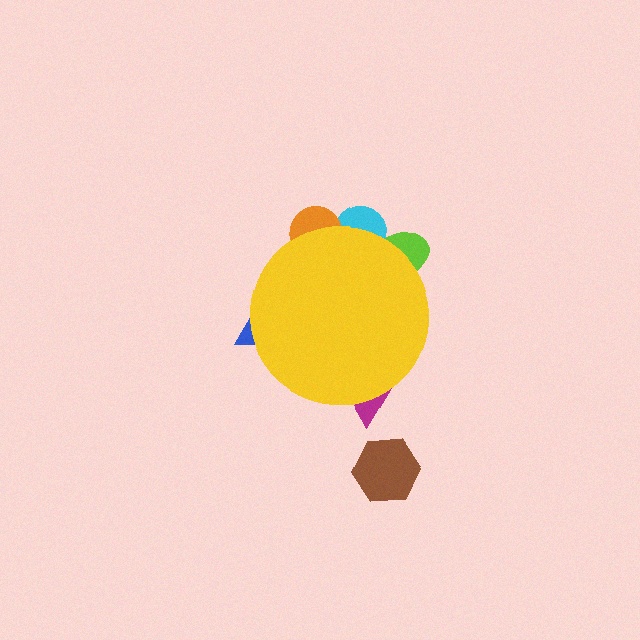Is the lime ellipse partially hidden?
Yes, the lime ellipse is partially hidden behind the yellow circle.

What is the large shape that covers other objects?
A yellow circle.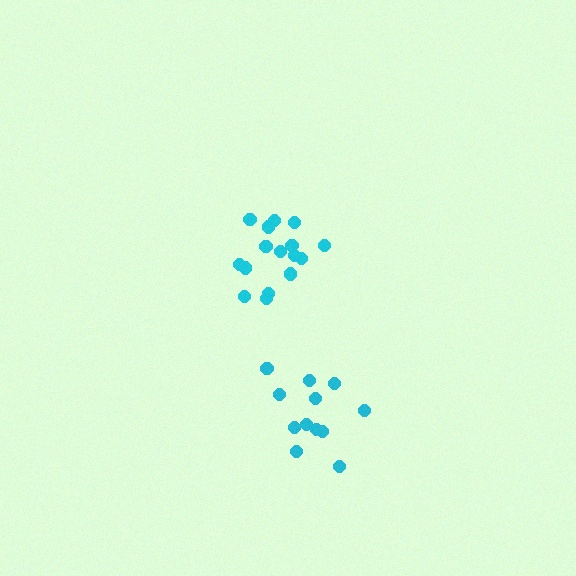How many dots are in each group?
Group 1: 12 dots, Group 2: 16 dots (28 total).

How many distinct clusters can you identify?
There are 2 distinct clusters.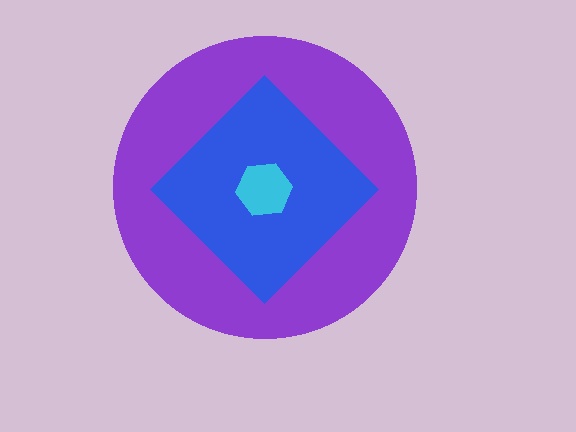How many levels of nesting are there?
3.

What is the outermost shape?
The purple circle.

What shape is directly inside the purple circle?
The blue diamond.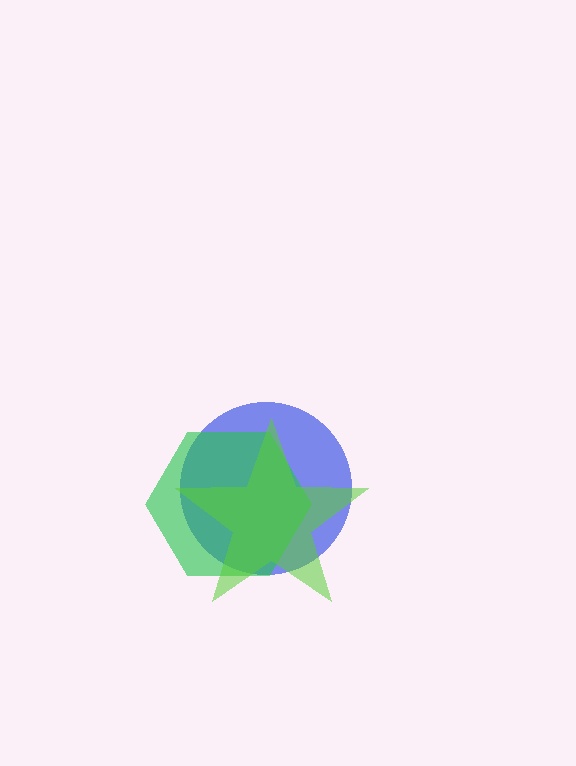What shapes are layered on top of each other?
The layered shapes are: a blue circle, a green hexagon, a lime star.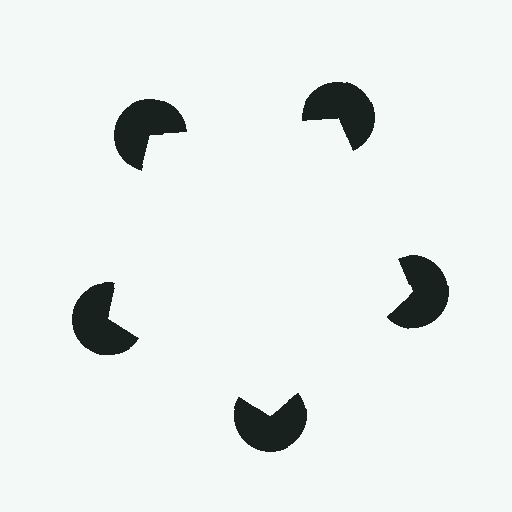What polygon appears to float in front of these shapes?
An illusory pentagon — its edges are inferred from the aligned wedge cuts in the pac-man discs, not physically drawn.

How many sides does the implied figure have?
5 sides.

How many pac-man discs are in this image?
There are 5 — one at each vertex of the illusory pentagon.